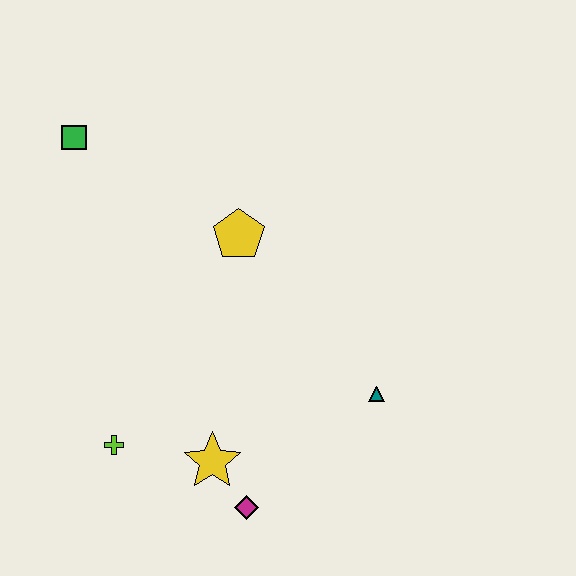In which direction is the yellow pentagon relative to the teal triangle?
The yellow pentagon is above the teal triangle.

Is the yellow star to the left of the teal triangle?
Yes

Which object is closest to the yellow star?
The magenta diamond is closest to the yellow star.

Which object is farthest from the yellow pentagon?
The magenta diamond is farthest from the yellow pentagon.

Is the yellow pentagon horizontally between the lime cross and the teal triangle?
Yes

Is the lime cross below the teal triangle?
Yes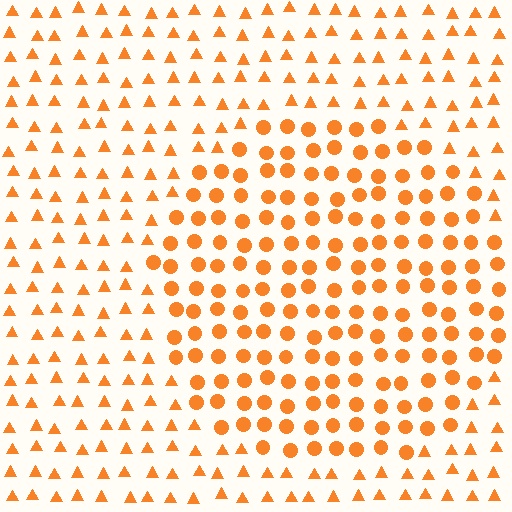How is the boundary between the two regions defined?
The boundary is defined by a change in element shape: circles inside vs. triangles outside. All elements share the same color and spacing.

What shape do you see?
I see a circle.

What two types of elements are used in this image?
The image uses circles inside the circle region and triangles outside it.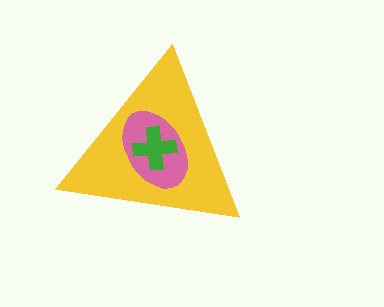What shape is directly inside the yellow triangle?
The pink ellipse.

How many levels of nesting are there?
3.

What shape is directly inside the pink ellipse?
The green cross.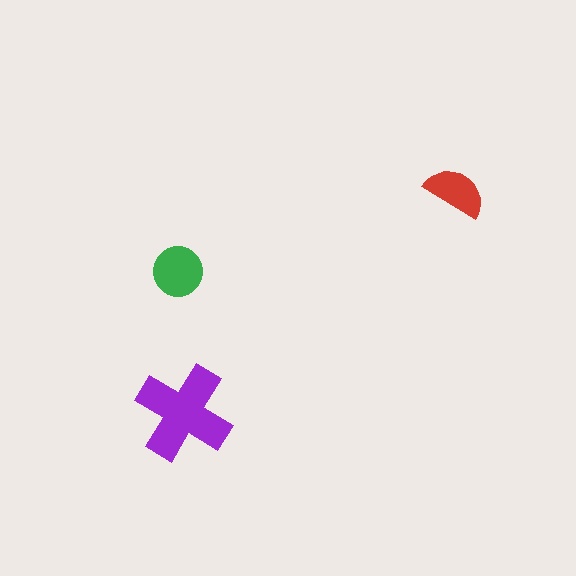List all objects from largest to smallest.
The purple cross, the green circle, the red semicircle.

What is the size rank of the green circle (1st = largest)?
2nd.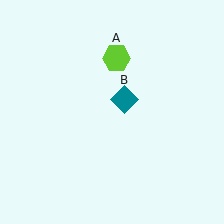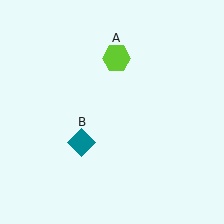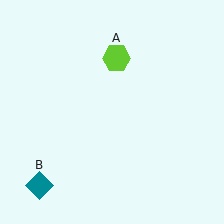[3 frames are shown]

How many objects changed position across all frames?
1 object changed position: teal diamond (object B).